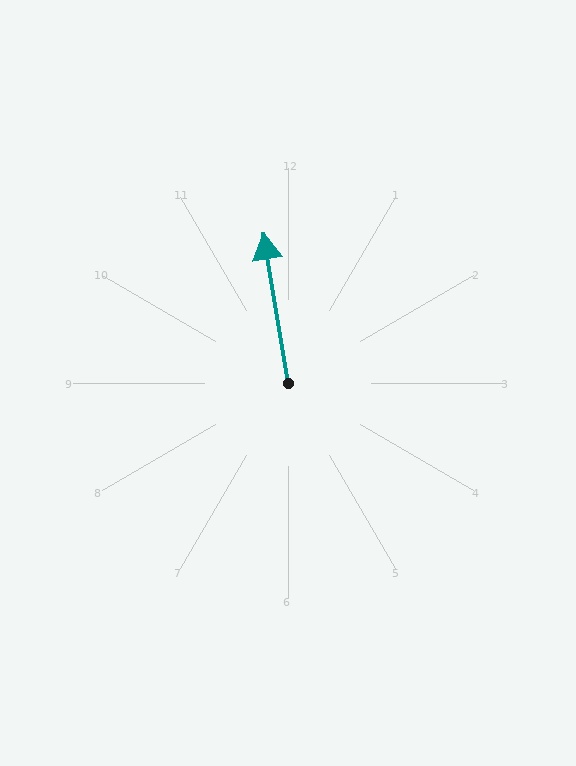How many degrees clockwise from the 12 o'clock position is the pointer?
Approximately 351 degrees.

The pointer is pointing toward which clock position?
Roughly 12 o'clock.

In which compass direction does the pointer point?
North.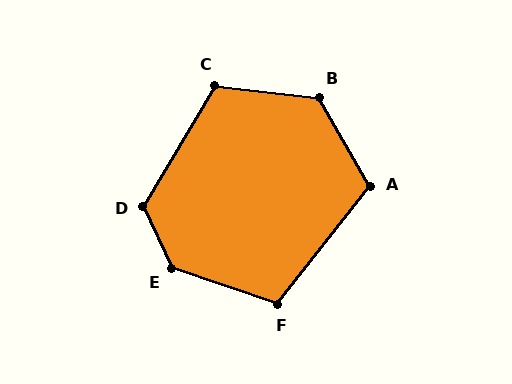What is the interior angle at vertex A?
Approximately 112 degrees (obtuse).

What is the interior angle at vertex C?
Approximately 114 degrees (obtuse).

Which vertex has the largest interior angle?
E, at approximately 133 degrees.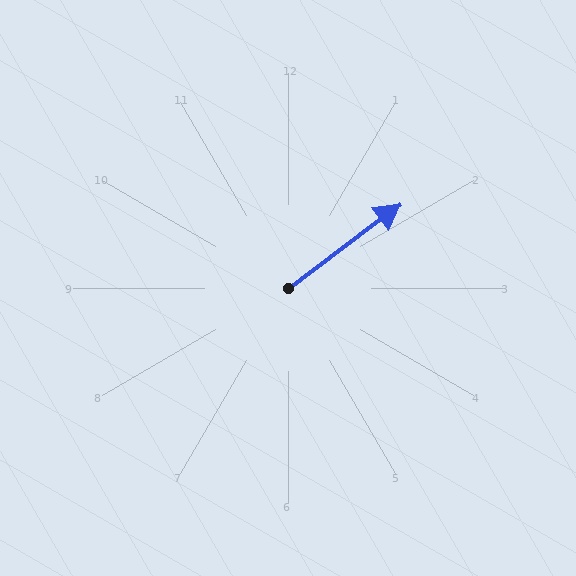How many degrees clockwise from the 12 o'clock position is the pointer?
Approximately 53 degrees.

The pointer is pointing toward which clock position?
Roughly 2 o'clock.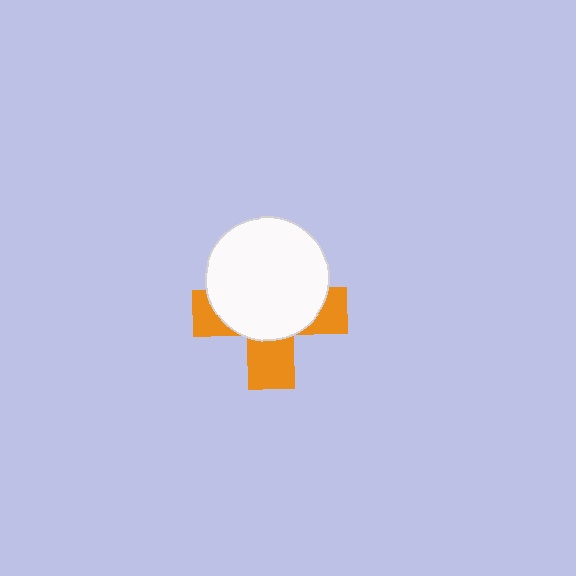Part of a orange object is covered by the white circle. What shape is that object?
It is a cross.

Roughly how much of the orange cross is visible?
A small part of it is visible (roughly 40%).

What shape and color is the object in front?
The object in front is a white circle.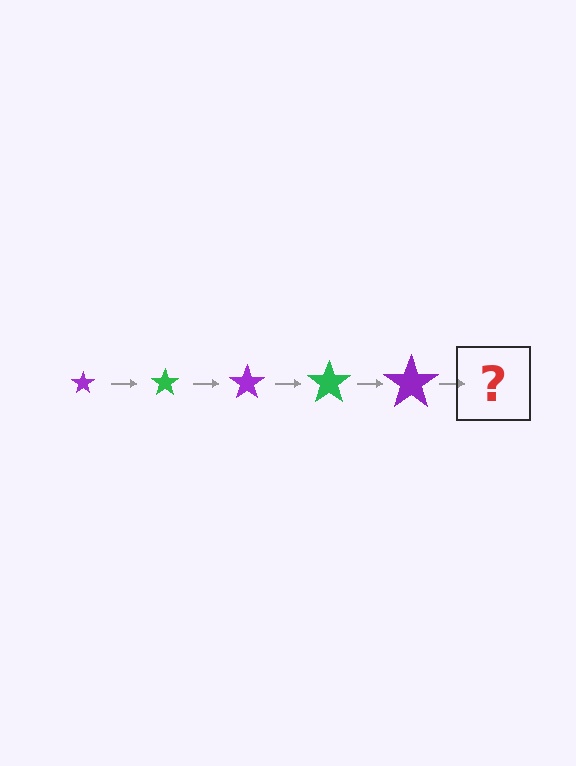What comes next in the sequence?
The next element should be a green star, larger than the previous one.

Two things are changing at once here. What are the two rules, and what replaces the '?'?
The two rules are that the star grows larger each step and the color cycles through purple and green. The '?' should be a green star, larger than the previous one.